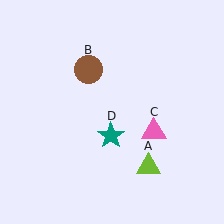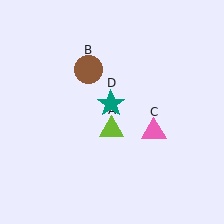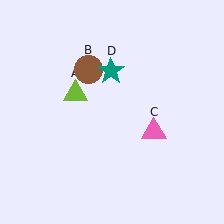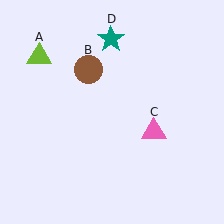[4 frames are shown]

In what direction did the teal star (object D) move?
The teal star (object D) moved up.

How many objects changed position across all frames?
2 objects changed position: lime triangle (object A), teal star (object D).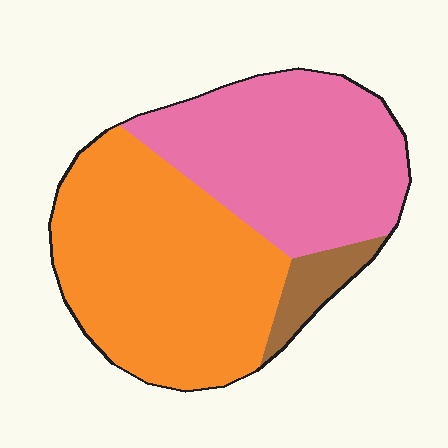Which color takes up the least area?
Brown, at roughly 5%.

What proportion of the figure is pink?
Pink covers roughly 40% of the figure.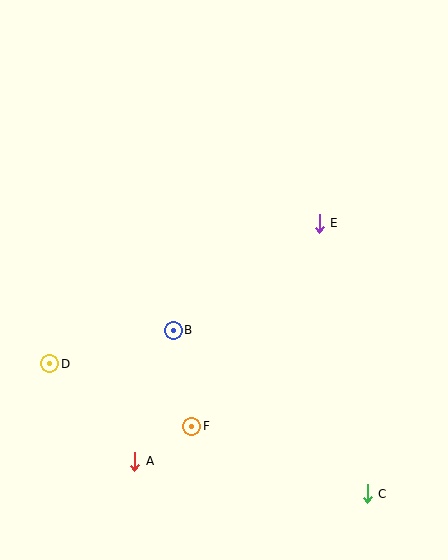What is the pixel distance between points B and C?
The distance between B and C is 254 pixels.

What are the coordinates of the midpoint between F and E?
The midpoint between F and E is at (255, 325).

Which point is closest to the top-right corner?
Point E is closest to the top-right corner.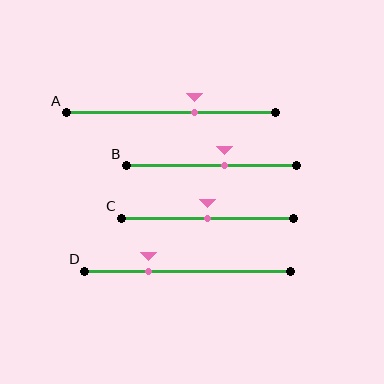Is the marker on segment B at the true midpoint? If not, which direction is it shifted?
No, the marker on segment B is shifted to the right by about 8% of the segment length.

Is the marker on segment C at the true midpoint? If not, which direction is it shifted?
Yes, the marker on segment C is at the true midpoint.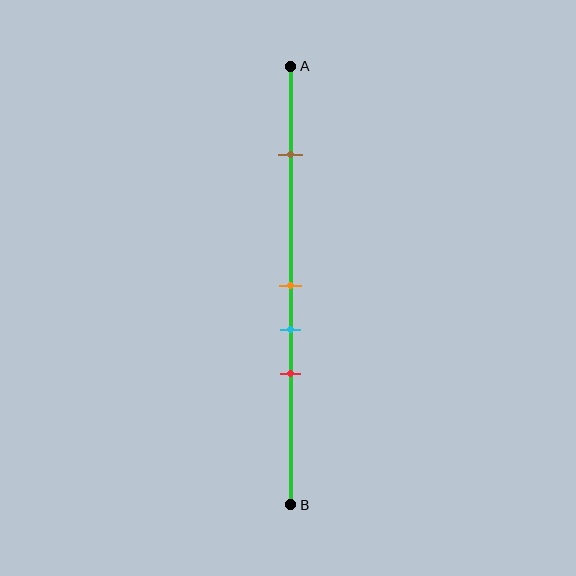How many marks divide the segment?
There are 4 marks dividing the segment.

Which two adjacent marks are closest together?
The orange and cyan marks are the closest adjacent pair.